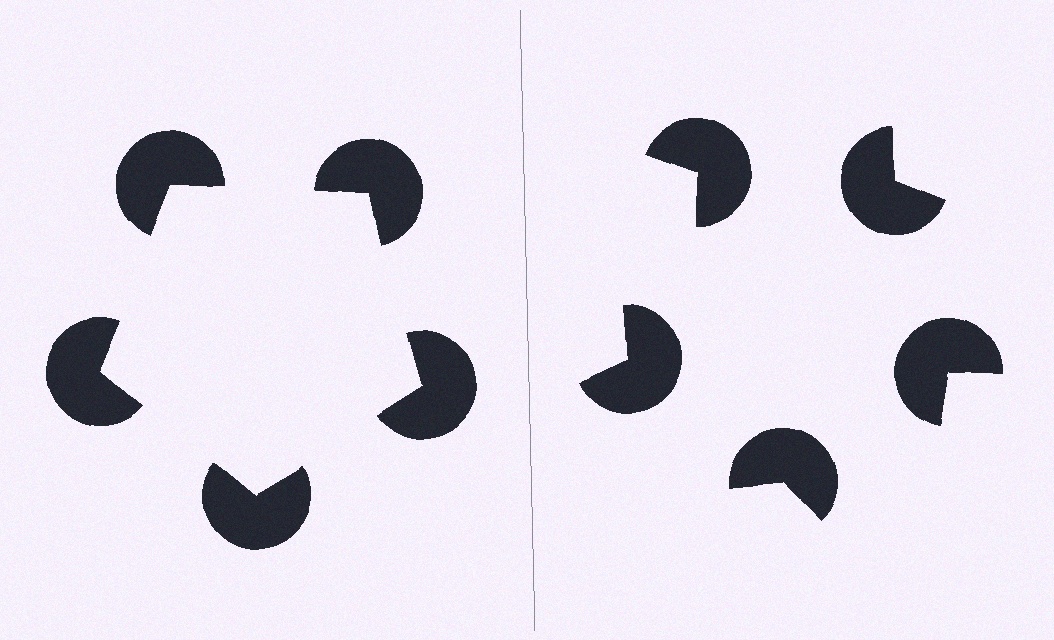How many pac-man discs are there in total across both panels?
10 — 5 on each side.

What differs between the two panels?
The pac-man discs are positioned identically on both sides; only the wedge orientations differ. On the left they align to a pentagon; on the right they are misaligned.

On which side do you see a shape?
An illusory pentagon appears on the left side. On the right side the wedge cuts are rotated, so no coherent shape forms.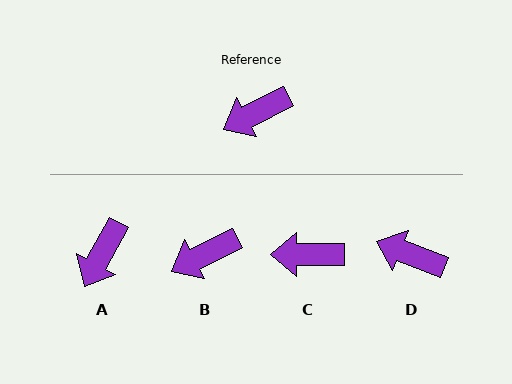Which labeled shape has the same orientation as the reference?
B.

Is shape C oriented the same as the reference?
No, it is off by about 27 degrees.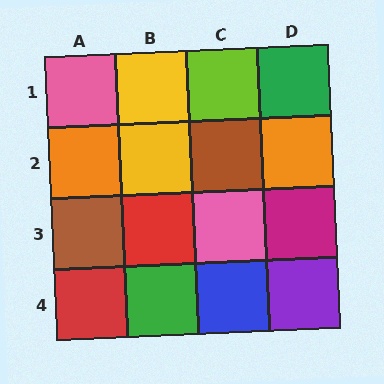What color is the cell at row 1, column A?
Pink.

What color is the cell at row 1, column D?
Green.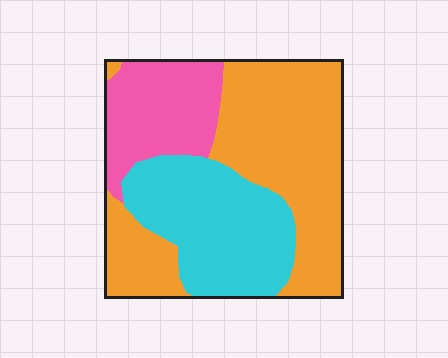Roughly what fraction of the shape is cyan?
Cyan covers 31% of the shape.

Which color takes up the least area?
Pink, at roughly 20%.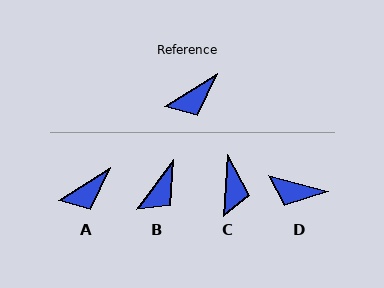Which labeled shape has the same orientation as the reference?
A.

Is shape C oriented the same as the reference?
No, it is off by about 53 degrees.